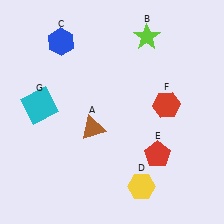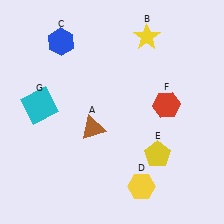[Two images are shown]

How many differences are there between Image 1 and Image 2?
There are 2 differences between the two images.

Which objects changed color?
B changed from lime to yellow. E changed from red to yellow.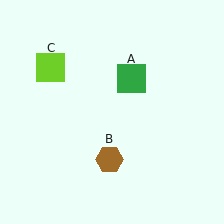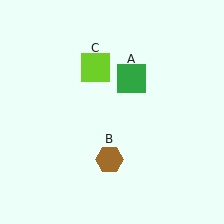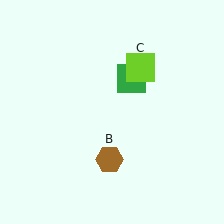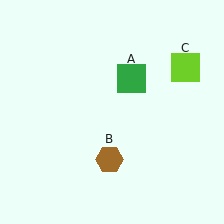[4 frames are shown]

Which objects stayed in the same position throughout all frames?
Green square (object A) and brown hexagon (object B) remained stationary.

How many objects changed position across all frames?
1 object changed position: lime square (object C).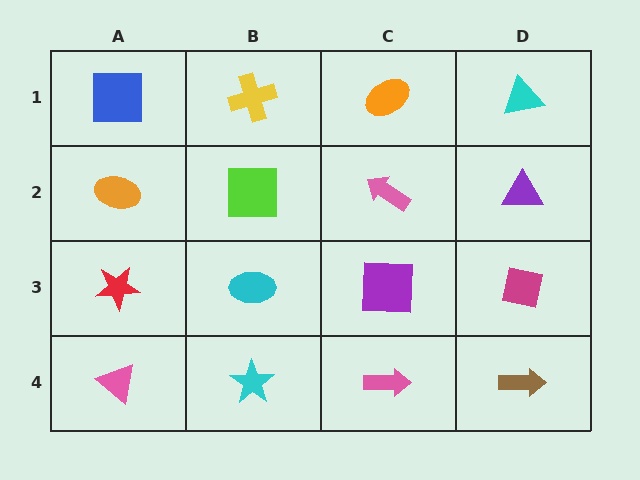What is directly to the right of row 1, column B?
An orange ellipse.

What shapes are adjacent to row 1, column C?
A pink arrow (row 2, column C), a yellow cross (row 1, column B), a cyan triangle (row 1, column D).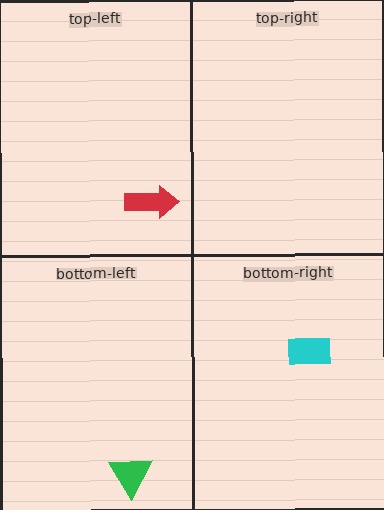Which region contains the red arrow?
The top-left region.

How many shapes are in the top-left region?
1.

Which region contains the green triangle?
The bottom-left region.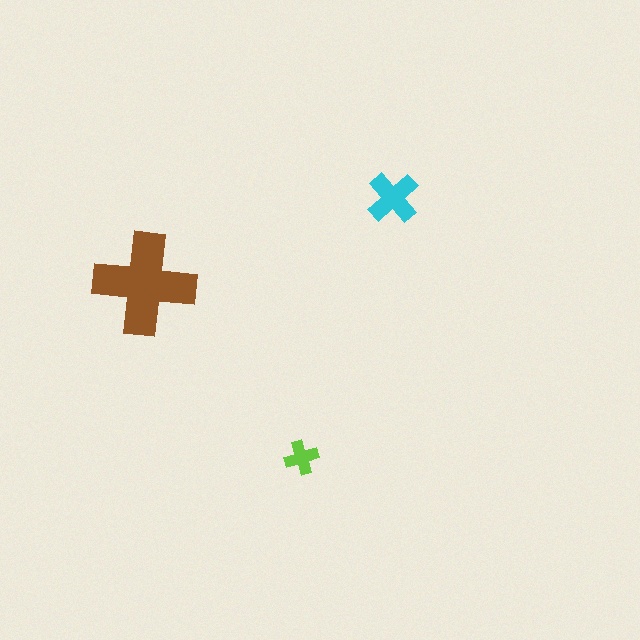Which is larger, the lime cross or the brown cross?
The brown one.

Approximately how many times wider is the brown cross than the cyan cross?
About 2 times wider.